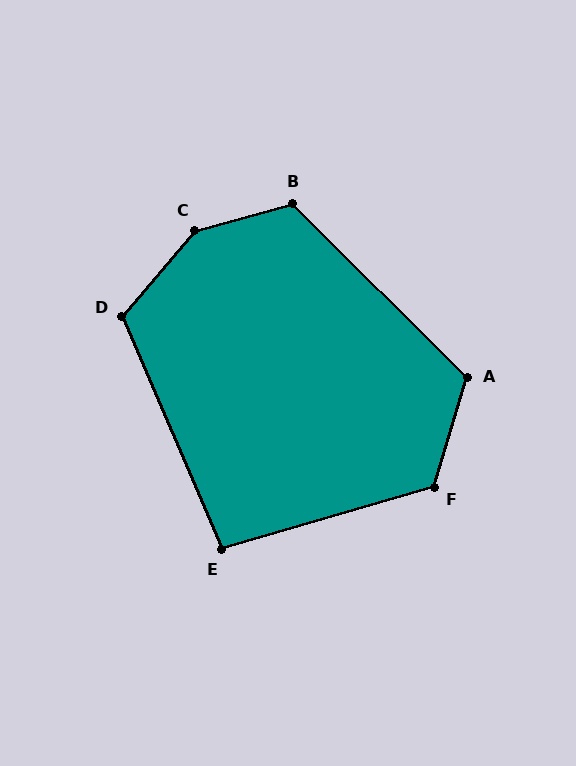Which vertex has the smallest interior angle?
E, at approximately 97 degrees.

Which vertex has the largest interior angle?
C, at approximately 145 degrees.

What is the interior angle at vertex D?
Approximately 117 degrees (obtuse).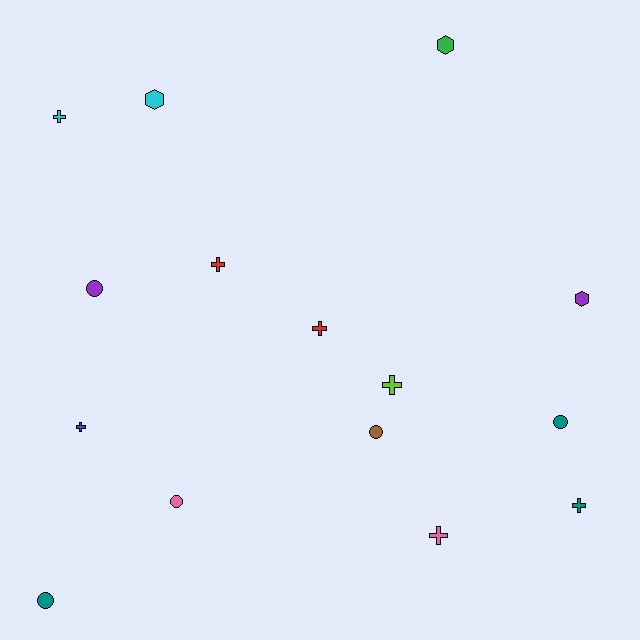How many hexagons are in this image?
There are 3 hexagons.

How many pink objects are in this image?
There are 2 pink objects.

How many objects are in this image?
There are 15 objects.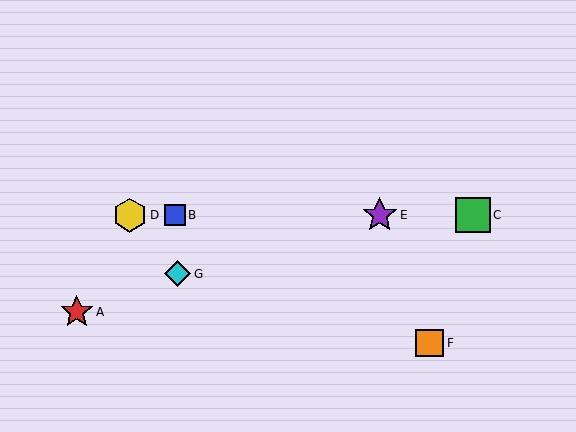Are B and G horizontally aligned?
No, B is at y≈215 and G is at y≈274.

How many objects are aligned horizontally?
4 objects (B, C, D, E) are aligned horizontally.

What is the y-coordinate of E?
Object E is at y≈215.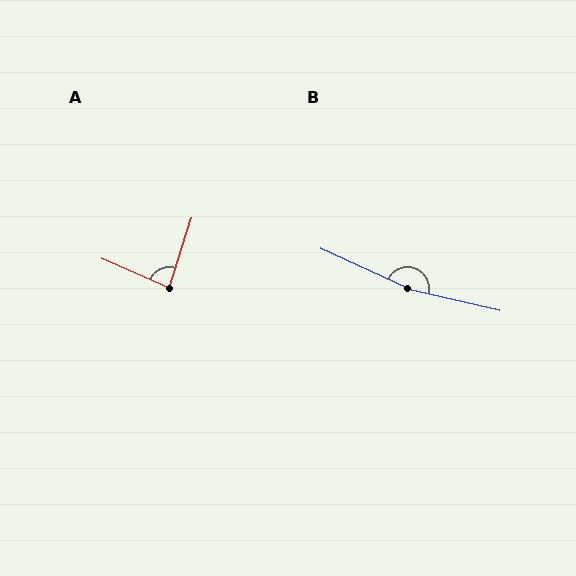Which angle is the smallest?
A, at approximately 84 degrees.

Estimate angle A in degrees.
Approximately 84 degrees.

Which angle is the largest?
B, at approximately 169 degrees.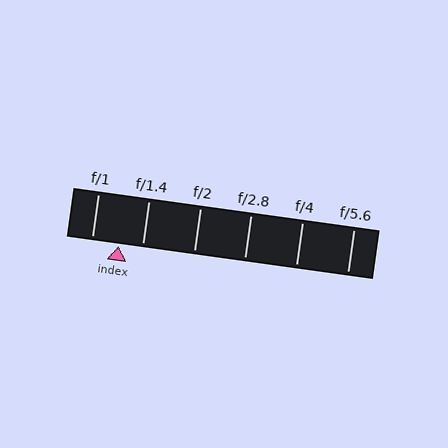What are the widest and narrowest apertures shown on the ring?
The widest aperture shown is f/1 and the narrowest is f/5.6.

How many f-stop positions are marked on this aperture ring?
There are 6 f-stop positions marked.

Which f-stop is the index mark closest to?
The index mark is closest to f/1.4.